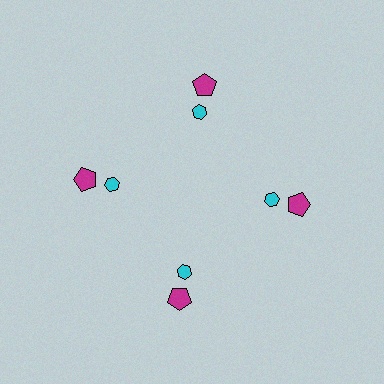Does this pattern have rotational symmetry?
Yes, this pattern has 4-fold rotational symmetry. It looks the same after rotating 90 degrees around the center.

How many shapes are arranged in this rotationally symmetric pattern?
There are 8 shapes, arranged in 4 groups of 2.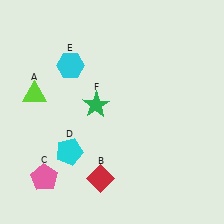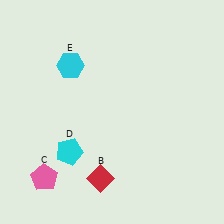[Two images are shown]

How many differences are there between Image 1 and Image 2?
There are 2 differences between the two images.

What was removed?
The lime triangle (A), the green star (F) were removed in Image 2.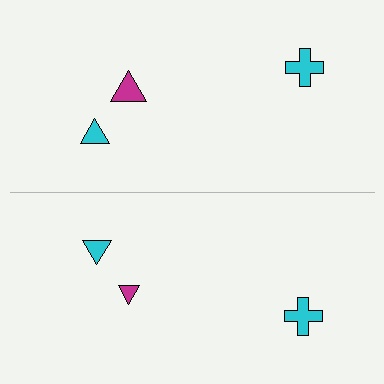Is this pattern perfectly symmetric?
No, the pattern is not perfectly symmetric. The magenta triangle on the bottom side has a different size than its mirror counterpart.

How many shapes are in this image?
There are 6 shapes in this image.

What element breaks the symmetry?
The magenta triangle on the bottom side has a different size than its mirror counterpart.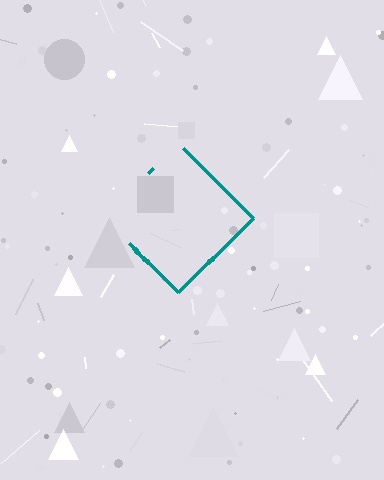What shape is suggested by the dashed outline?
The dashed outline suggests a diamond.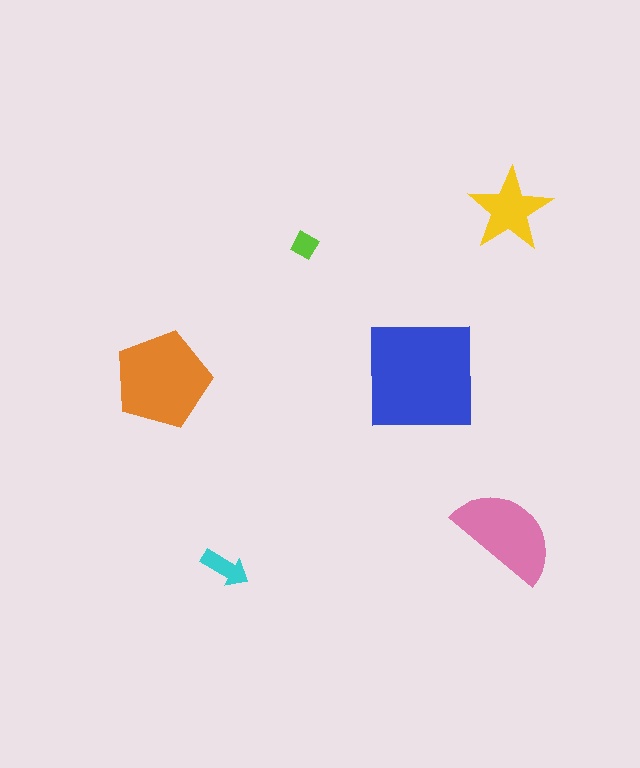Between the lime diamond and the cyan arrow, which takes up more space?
The cyan arrow.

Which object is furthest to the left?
The orange pentagon is leftmost.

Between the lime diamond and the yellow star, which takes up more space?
The yellow star.